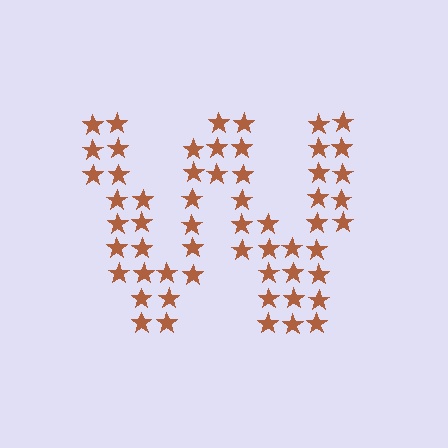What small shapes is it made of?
It is made of small stars.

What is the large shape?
The large shape is the letter W.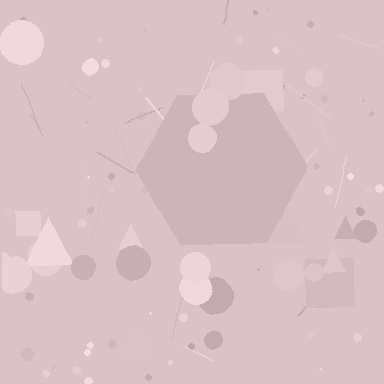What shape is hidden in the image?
A hexagon is hidden in the image.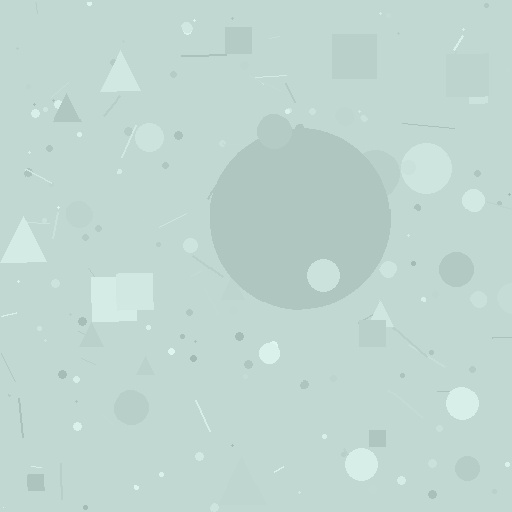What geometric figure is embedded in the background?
A circle is embedded in the background.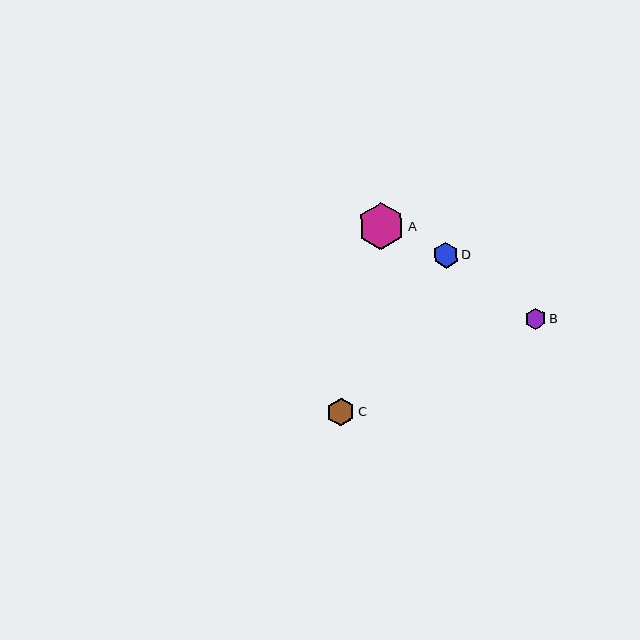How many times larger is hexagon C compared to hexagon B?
Hexagon C is approximately 1.4 times the size of hexagon B.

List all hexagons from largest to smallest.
From largest to smallest: A, C, D, B.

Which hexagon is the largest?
Hexagon A is the largest with a size of approximately 47 pixels.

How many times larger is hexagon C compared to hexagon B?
Hexagon C is approximately 1.4 times the size of hexagon B.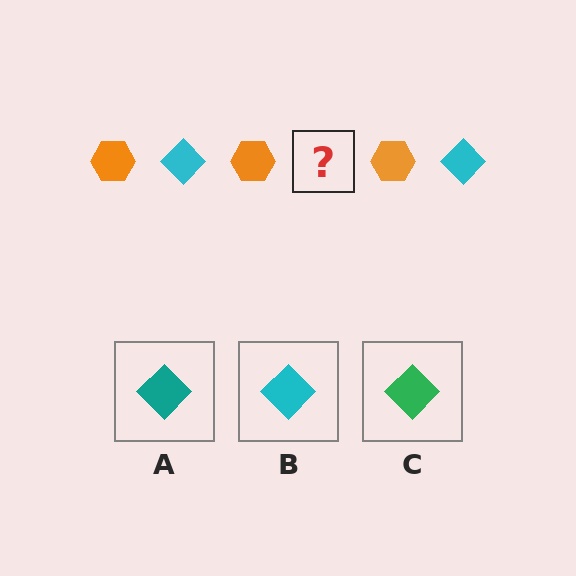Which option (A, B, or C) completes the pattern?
B.